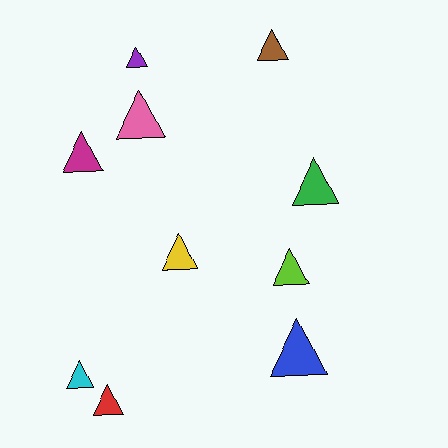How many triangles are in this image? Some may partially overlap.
There are 10 triangles.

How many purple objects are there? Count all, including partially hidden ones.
There is 1 purple object.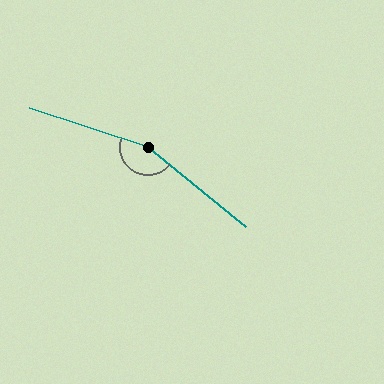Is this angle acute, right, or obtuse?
It is obtuse.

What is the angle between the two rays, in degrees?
Approximately 159 degrees.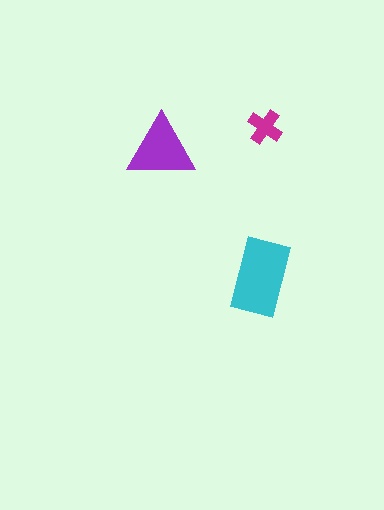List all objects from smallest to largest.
The magenta cross, the purple triangle, the cyan rectangle.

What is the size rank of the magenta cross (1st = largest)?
3rd.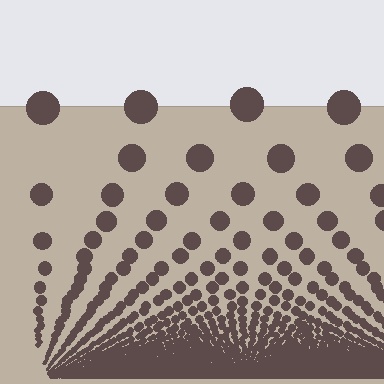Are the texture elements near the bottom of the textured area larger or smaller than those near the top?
Smaller. The gradient is inverted — elements near the bottom are smaller and denser.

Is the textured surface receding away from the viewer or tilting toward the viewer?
The surface appears to tilt toward the viewer. Texture elements get larger and sparser toward the top.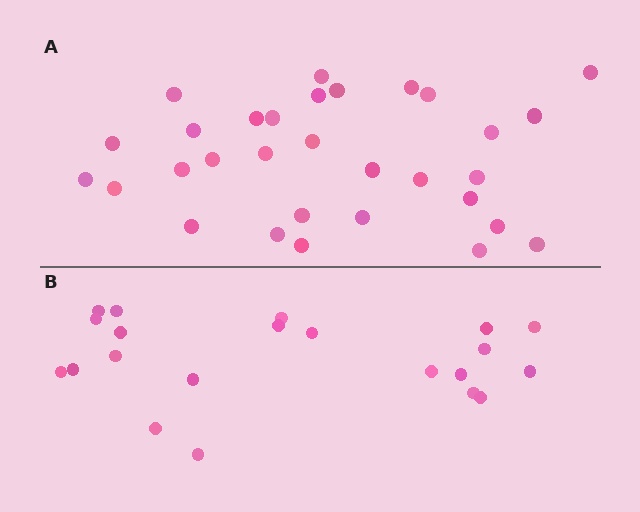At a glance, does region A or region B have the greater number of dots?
Region A (the top region) has more dots.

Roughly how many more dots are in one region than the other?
Region A has roughly 10 or so more dots than region B.